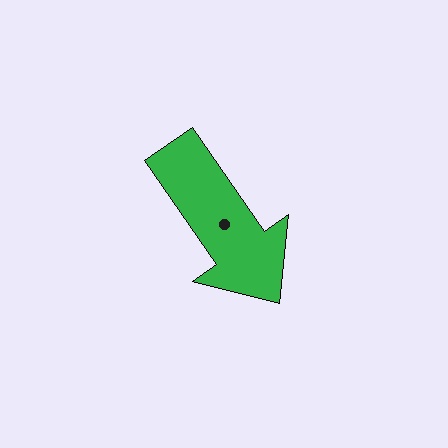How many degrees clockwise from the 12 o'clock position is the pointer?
Approximately 145 degrees.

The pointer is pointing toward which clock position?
Roughly 5 o'clock.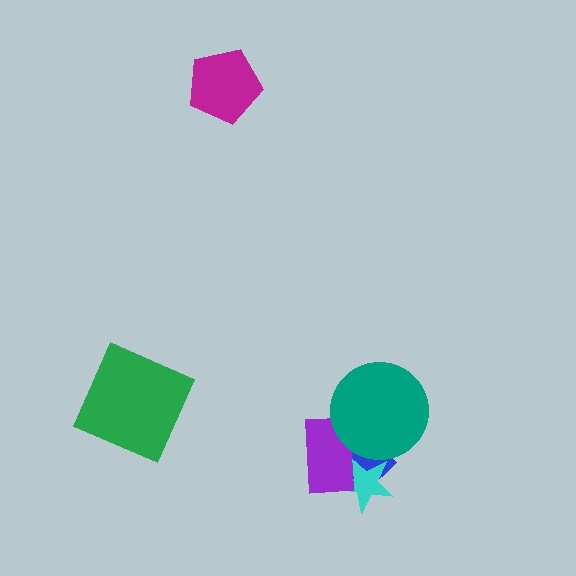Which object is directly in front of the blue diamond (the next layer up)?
The cyan star is directly in front of the blue diamond.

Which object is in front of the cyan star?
The purple rectangle is in front of the cyan star.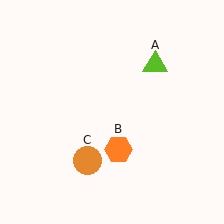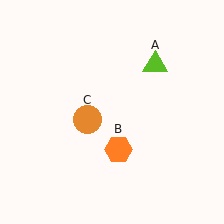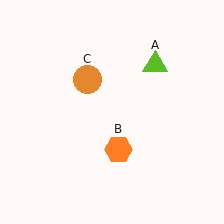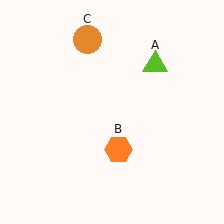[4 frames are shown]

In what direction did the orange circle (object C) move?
The orange circle (object C) moved up.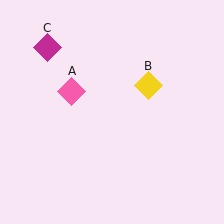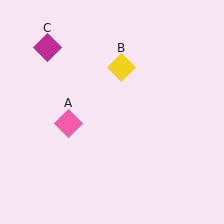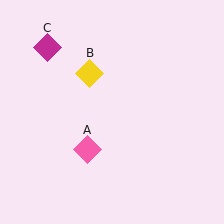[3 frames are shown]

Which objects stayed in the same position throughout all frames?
Magenta diamond (object C) remained stationary.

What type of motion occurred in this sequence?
The pink diamond (object A), yellow diamond (object B) rotated counterclockwise around the center of the scene.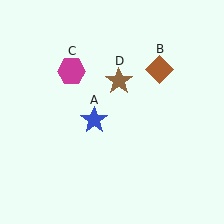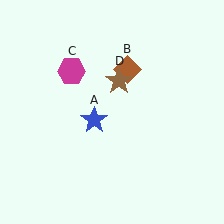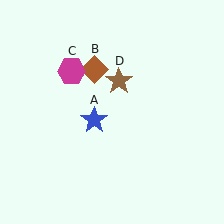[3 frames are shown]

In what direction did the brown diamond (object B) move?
The brown diamond (object B) moved left.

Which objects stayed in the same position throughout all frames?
Blue star (object A) and magenta hexagon (object C) and brown star (object D) remained stationary.